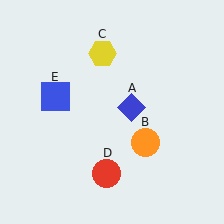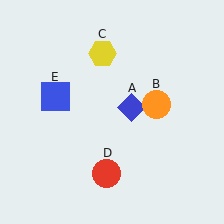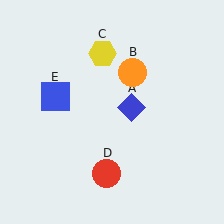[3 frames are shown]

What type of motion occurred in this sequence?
The orange circle (object B) rotated counterclockwise around the center of the scene.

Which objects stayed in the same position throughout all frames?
Blue diamond (object A) and yellow hexagon (object C) and red circle (object D) and blue square (object E) remained stationary.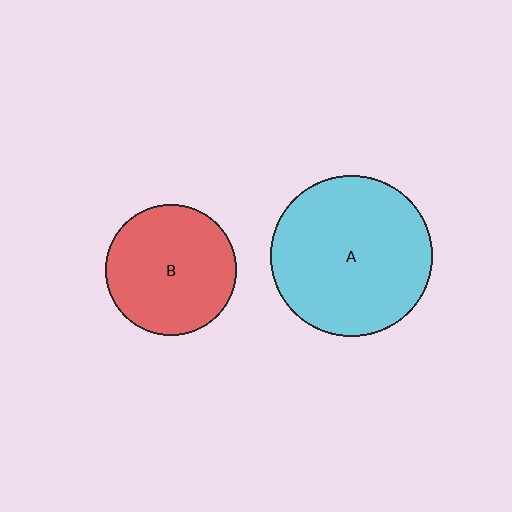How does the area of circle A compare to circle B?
Approximately 1.5 times.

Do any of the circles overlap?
No, none of the circles overlap.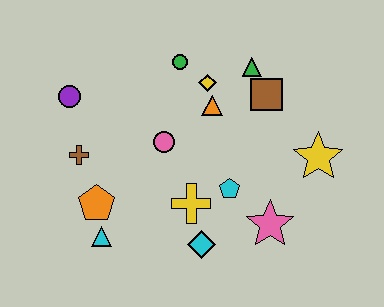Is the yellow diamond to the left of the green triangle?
Yes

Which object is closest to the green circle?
The yellow diamond is closest to the green circle.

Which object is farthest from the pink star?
The purple circle is farthest from the pink star.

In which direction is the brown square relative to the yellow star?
The brown square is above the yellow star.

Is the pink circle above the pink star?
Yes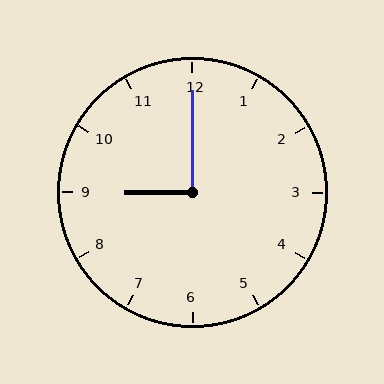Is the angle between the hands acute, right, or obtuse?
It is right.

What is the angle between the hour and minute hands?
Approximately 90 degrees.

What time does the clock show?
9:00.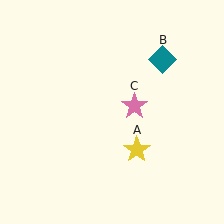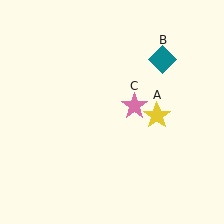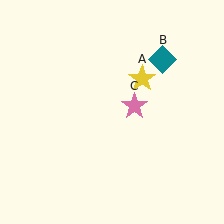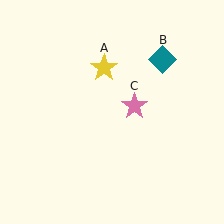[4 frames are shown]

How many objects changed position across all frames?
1 object changed position: yellow star (object A).